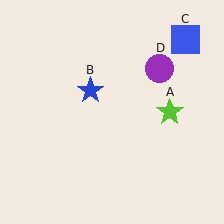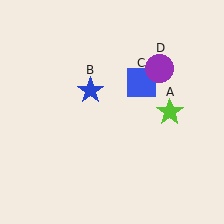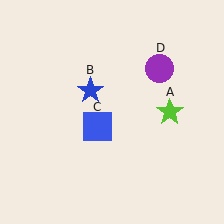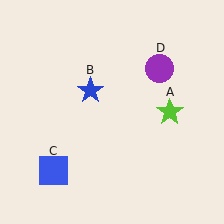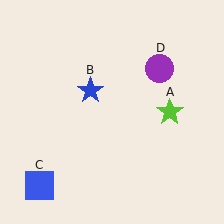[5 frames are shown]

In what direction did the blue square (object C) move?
The blue square (object C) moved down and to the left.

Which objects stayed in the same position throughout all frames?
Lime star (object A) and blue star (object B) and purple circle (object D) remained stationary.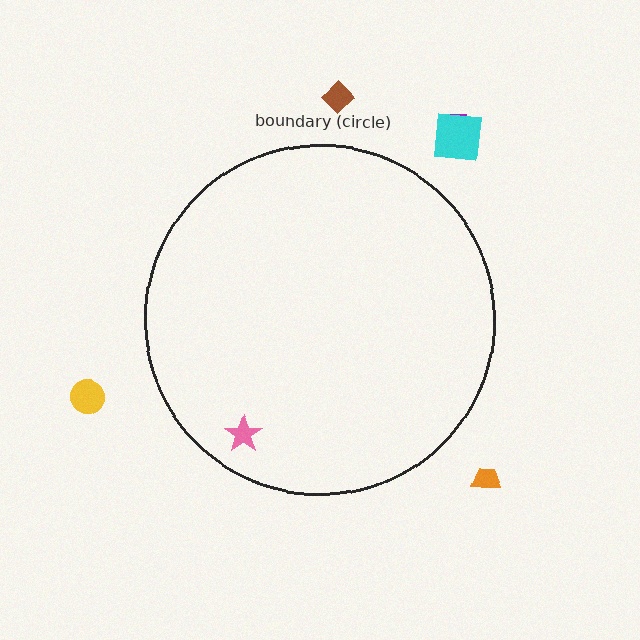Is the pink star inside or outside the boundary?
Inside.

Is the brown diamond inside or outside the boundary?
Outside.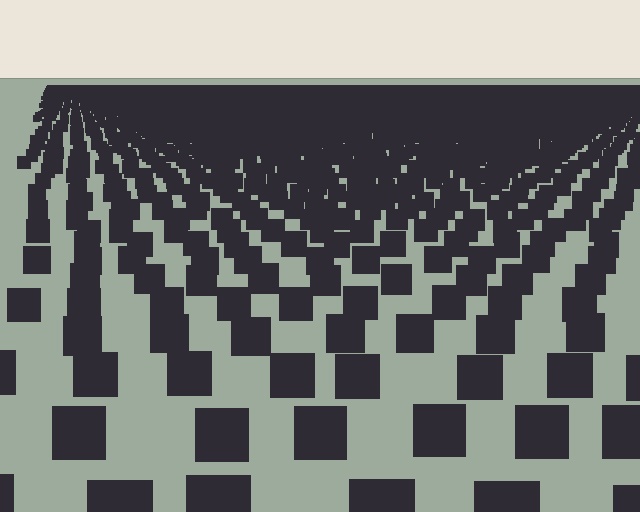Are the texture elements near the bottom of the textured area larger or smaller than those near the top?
Larger. Near the bottom, elements are closer to the viewer and appear at a bigger on-screen size.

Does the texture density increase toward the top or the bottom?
Density increases toward the top.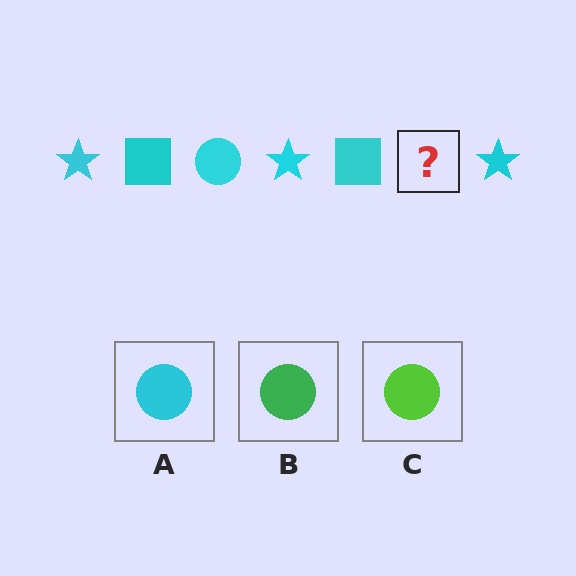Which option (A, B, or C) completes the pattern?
A.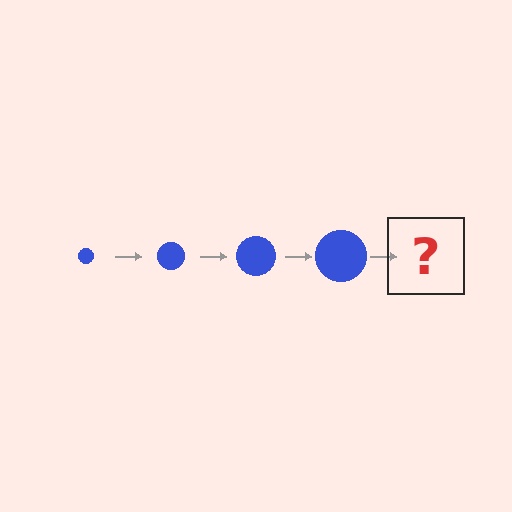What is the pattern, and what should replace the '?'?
The pattern is that the circle gets progressively larger each step. The '?' should be a blue circle, larger than the previous one.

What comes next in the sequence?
The next element should be a blue circle, larger than the previous one.